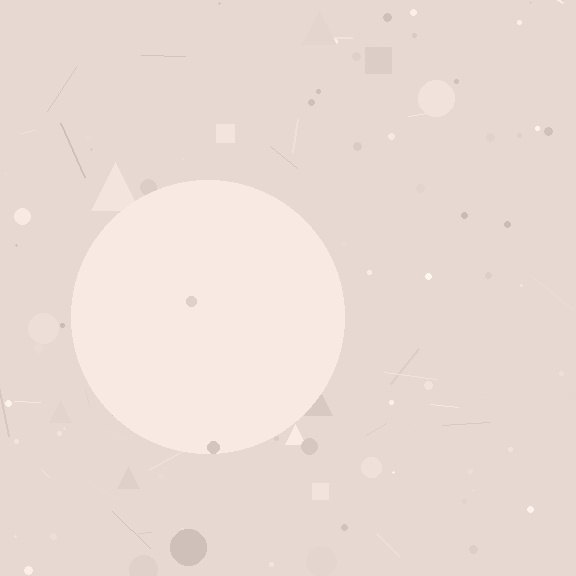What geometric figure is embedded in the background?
A circle is embedded in the background.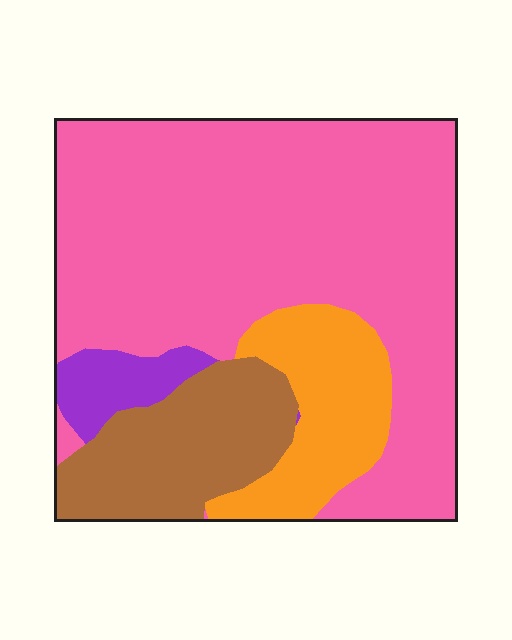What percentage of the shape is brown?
Brown covers roughly 15% of the shape.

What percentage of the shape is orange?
Orange takes up less than a quarter of the shape.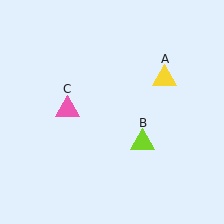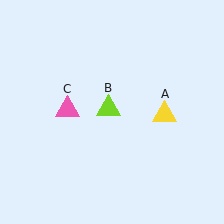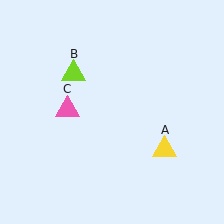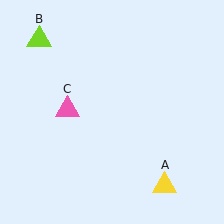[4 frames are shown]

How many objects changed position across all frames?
2 objects changed position: yellow triangle (object A), lime triangle (object B).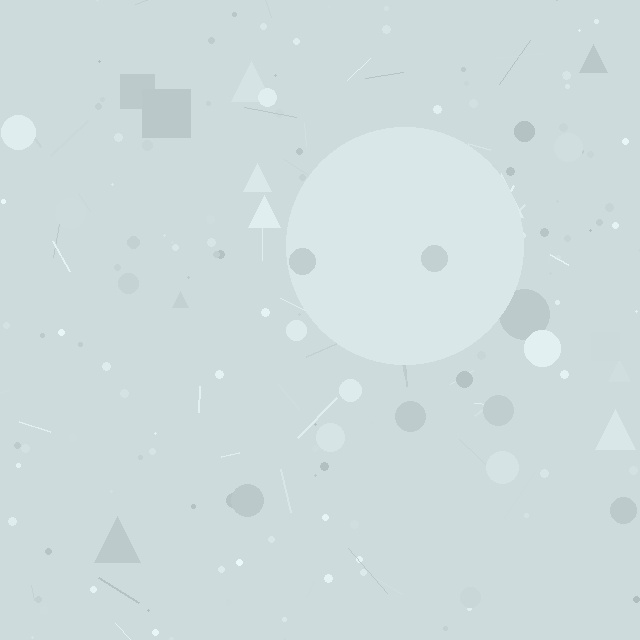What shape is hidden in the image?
A circle is hidden in the image.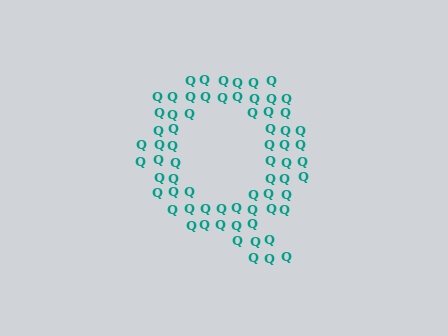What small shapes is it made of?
It is made of small letter Q's.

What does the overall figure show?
The overall figure shows the letter Q.